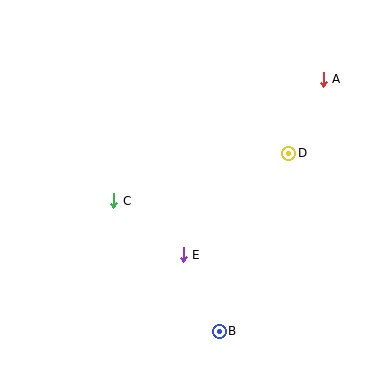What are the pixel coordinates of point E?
Point E is at (183, 255).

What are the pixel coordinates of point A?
Point A is at (323, 79).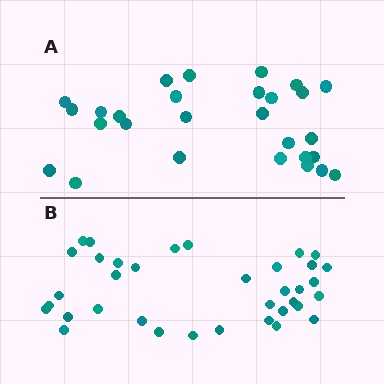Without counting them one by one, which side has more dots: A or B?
Region B (the bottom region) has more dots.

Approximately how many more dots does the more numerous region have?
Region B has roughly 8 or so more dots than region A.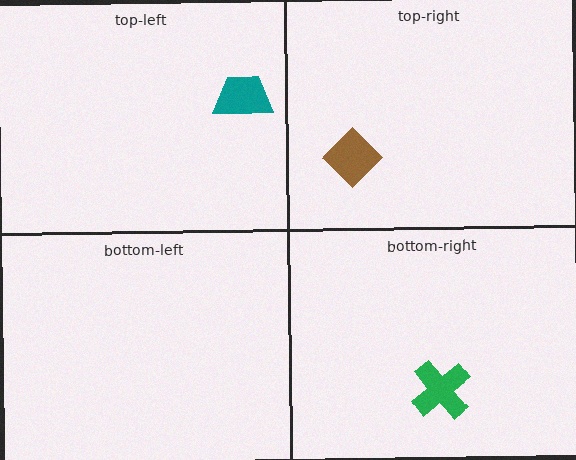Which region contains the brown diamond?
The top-right region.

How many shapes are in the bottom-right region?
1.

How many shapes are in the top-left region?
1.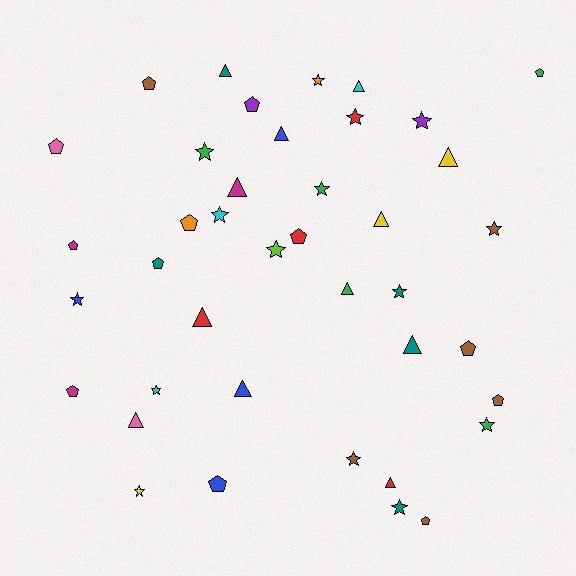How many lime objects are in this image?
There is 1 lime object.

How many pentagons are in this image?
There are 13 pentagons.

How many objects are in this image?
There are 40 objects.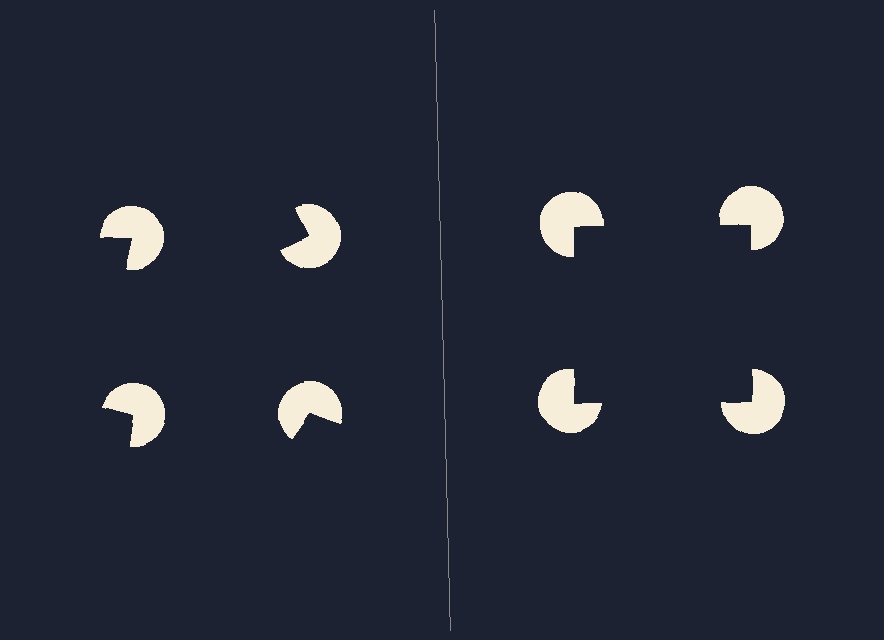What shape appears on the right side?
An illusory square.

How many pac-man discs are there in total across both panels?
8 — 4 on each side.